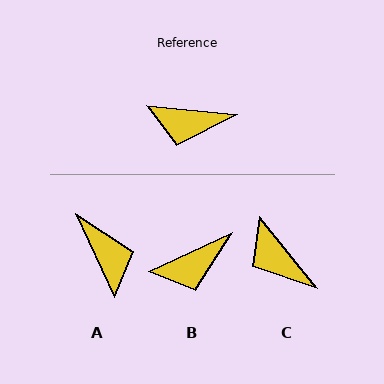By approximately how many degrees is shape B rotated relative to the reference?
Approximately 31 degrees counter-clockwise.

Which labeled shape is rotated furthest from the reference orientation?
A, about 120 degrees away.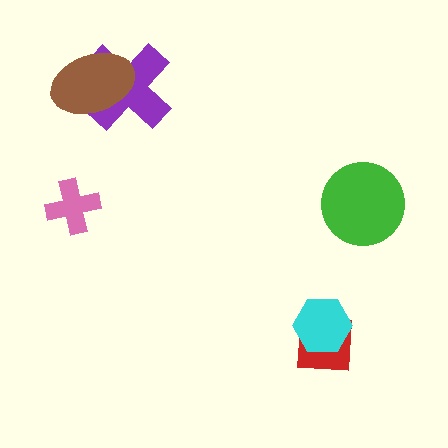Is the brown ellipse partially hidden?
No, no other shape covers it.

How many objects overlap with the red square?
1 object overlaps with the red square.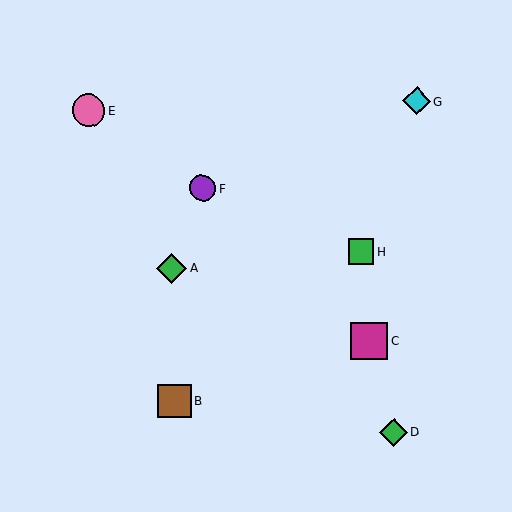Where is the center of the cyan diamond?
The center of the cyan diamond is at (417, 101).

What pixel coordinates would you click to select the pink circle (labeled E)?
Click at (89, 111) to select the pink circle E.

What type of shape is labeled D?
Shape D is a green diamond.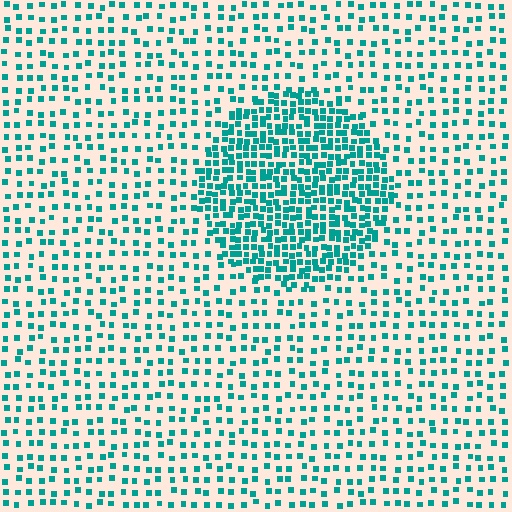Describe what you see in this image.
The image contains small teal elements arranged at two different densities. A circle-shaped region is visible where the elements are more densely packed than the surrounding area.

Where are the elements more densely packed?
The elements are more densely packed inside the circle boundary.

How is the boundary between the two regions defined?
The boundary is defined by a change in element density (approximately 2.4x ratio). All elements are the same color, size, and shape.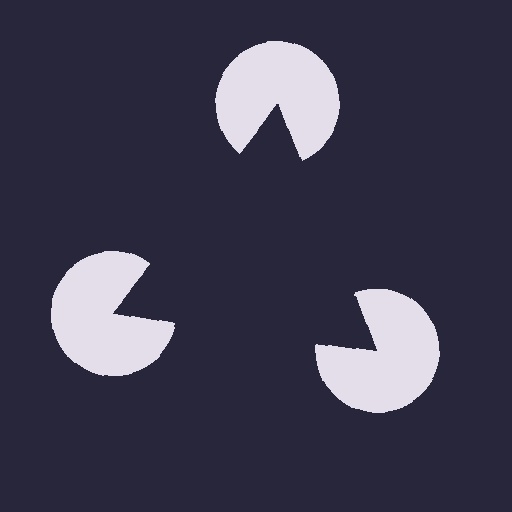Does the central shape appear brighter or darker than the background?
It typically appears slightly darker than the background, even though no actual brightness change is drawn.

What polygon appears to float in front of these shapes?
An illusory triangle — its edges are inferred from the aligned wedge cuts in the pac-man discs, not physically drawn.